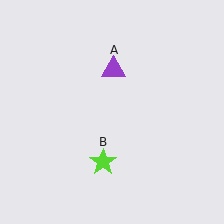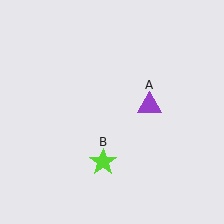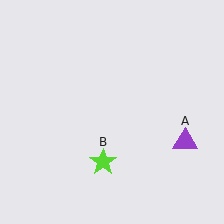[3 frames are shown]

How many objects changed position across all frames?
1 object changed position: purple triangle (object A).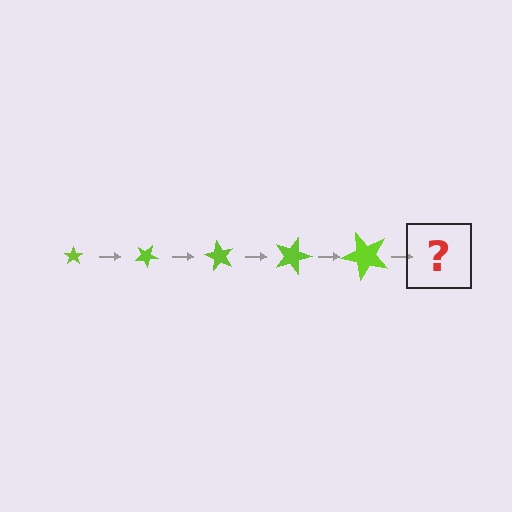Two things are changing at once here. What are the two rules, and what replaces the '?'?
The two rules are that the star grows larger each step and it rotates 30 degrees each step. The '?' should be a star, larger than the previous one and rotated 150 degrees from the start.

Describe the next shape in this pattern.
It should be a star, larger than the previous one and rotated 150 degrees from the start.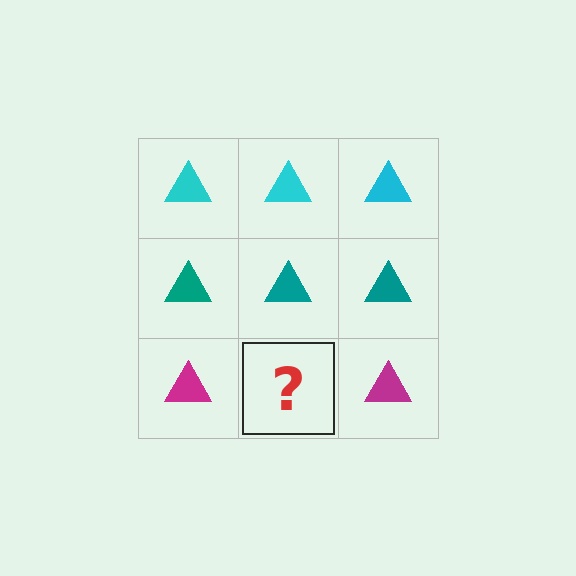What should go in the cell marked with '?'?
The missing cell should contain a magenta triangle.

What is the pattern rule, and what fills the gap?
The rule is that each row has a consistent color. The gap should be filled with a magenta triangle.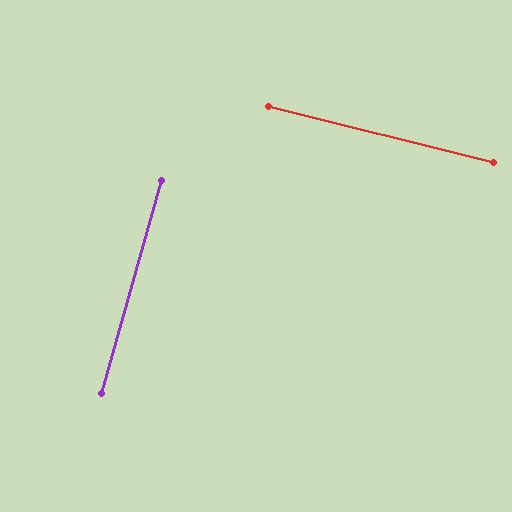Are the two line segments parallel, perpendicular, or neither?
Perpendicular — they meet at approximately 88°.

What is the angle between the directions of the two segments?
Approximately 88 degrees.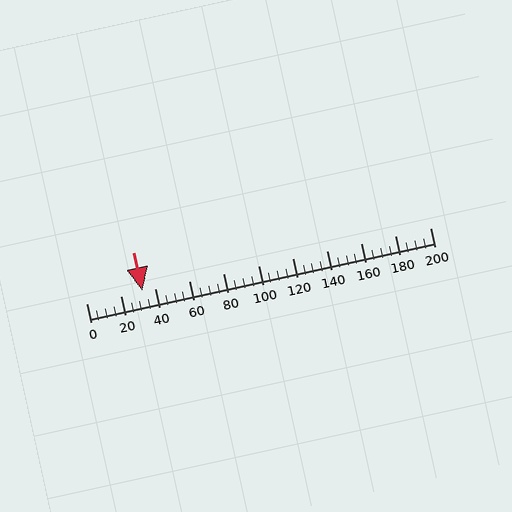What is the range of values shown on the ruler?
The ruler shows values from 0 to 200.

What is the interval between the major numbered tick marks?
The major tick marks are spaced 20 units apart.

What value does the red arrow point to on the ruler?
The red arrow points to approximately 32.